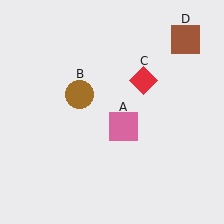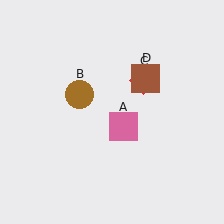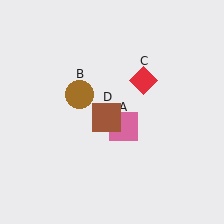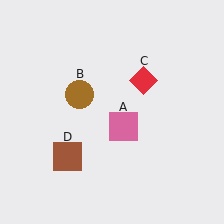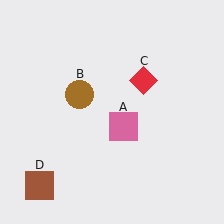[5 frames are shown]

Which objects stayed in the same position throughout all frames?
Pink square (object A) and brown circle (object B) and red diamond (object C) remained stationary.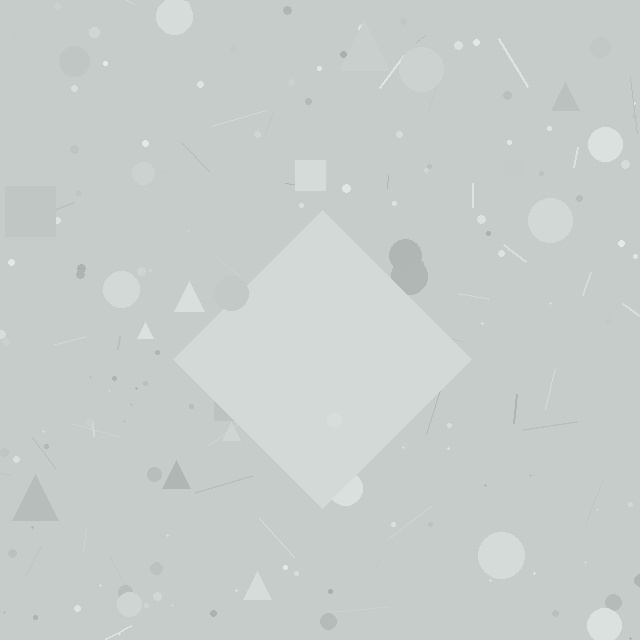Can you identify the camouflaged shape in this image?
The camouflaged shape is a diamond.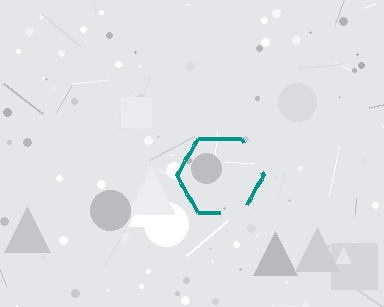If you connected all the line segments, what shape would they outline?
They would outline a hexagon.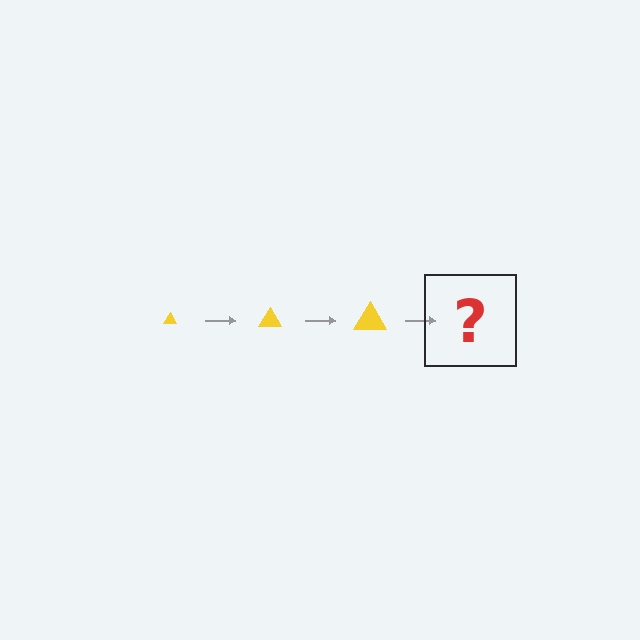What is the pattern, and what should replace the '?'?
The pattern is that the triangle gets progressively larger each step. The '?' should be a yellow triangle, larger than the previous one.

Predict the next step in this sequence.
The next step is a yellow triangle, larger than the previous one.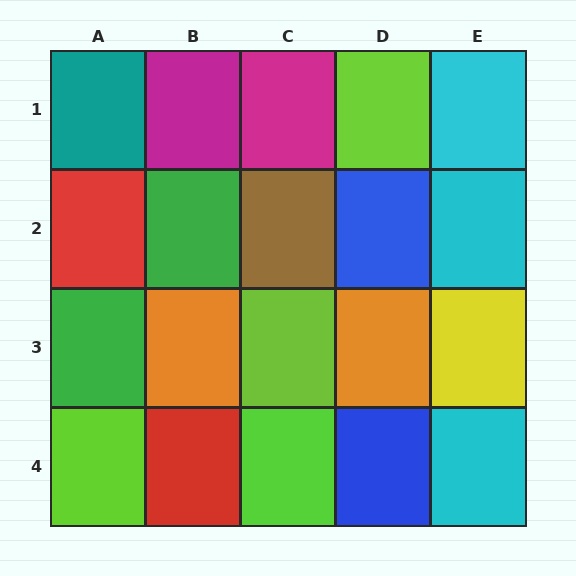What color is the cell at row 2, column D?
Blue.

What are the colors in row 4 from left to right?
Lime, red, lime, blue, cyan.